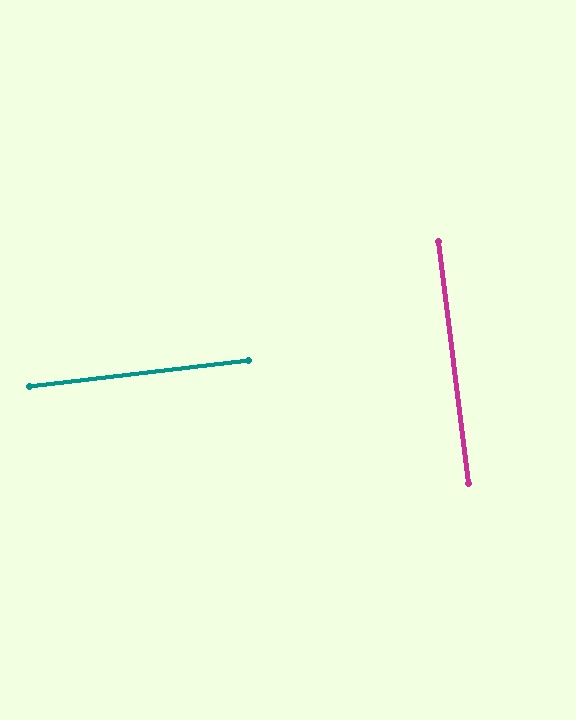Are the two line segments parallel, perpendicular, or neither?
Perpendicular — they meet at approximately 90°.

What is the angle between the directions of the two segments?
Approximately 90 degrees.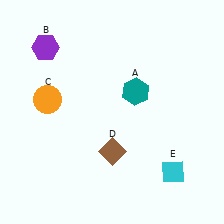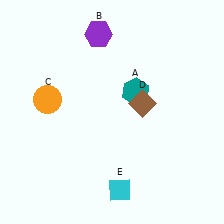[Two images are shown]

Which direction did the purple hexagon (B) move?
The purple hexagon (B) moved right.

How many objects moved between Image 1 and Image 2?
3 objects moved between the two images.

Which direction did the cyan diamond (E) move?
The cyan diamond (E) moved left.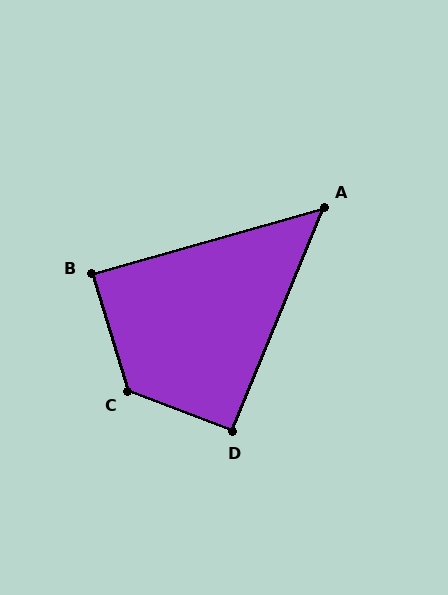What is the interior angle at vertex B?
Approximately 89 degrees (approximately right).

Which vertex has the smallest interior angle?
A, at approximately 52 degrees.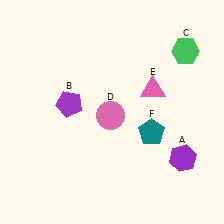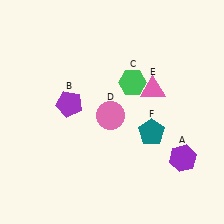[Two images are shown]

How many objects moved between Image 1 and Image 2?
1 object moved between the two images.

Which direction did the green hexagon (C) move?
The green hexagon (C) moved left.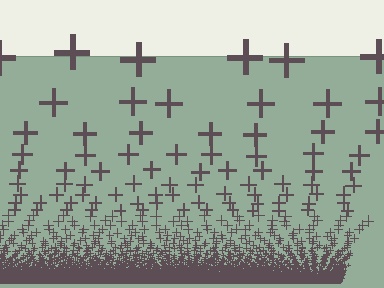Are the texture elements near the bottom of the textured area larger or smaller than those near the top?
Smaller. The gradient is inverted — elements near the bottom are smaller and denser.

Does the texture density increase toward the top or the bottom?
Density increases toward the bottom.